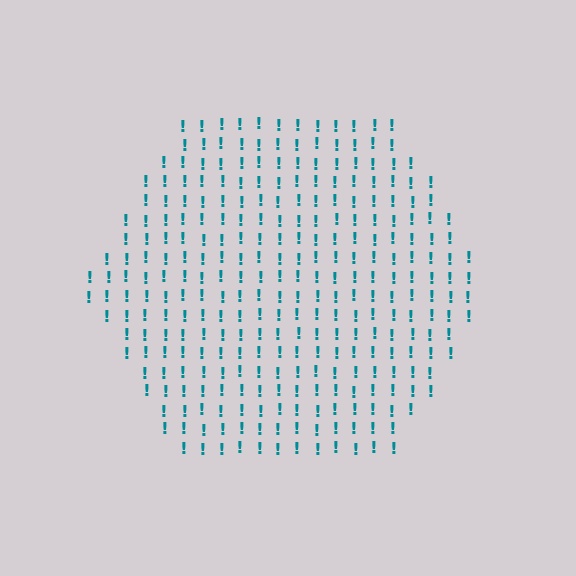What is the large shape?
The large shape is a hexagon.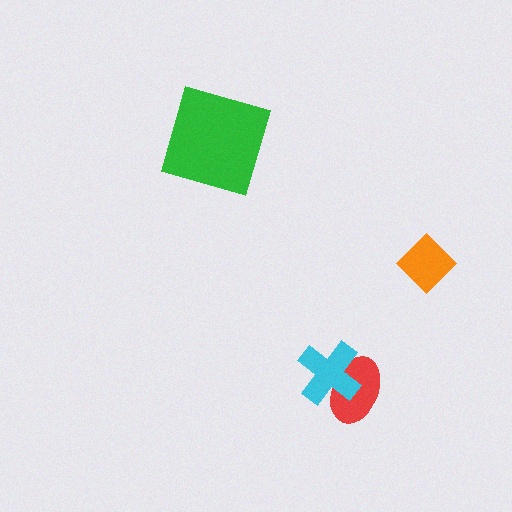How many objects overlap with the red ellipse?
1 object overlaps with the red ellipse.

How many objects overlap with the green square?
0 objects overlap with the green square.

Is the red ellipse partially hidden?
Yes, it is partially covered by another shape.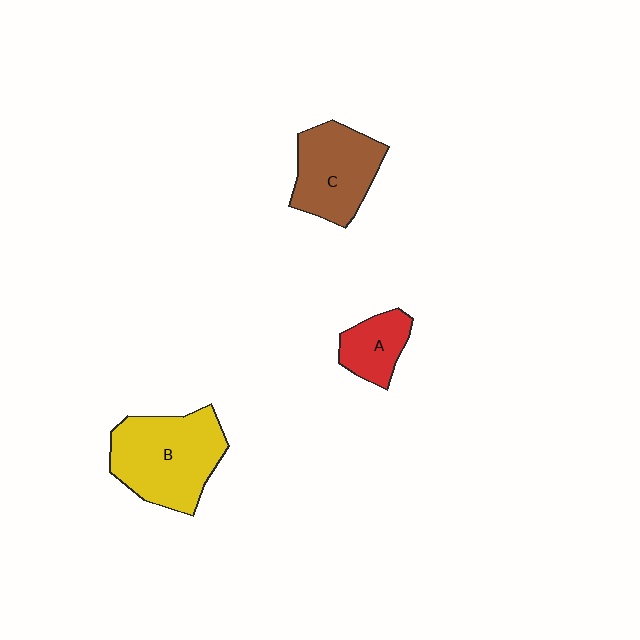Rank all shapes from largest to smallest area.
From largest to smallest: B (yellow), C (brown), A (red).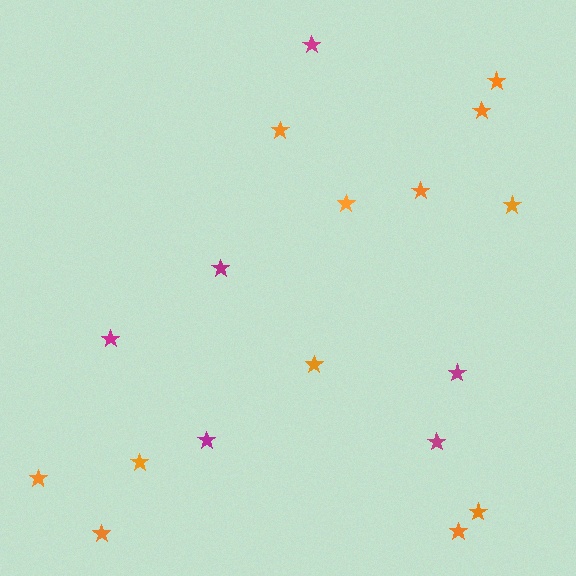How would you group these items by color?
There are 2 groups: one group of magenta stars (6) and one group of orange stars (12).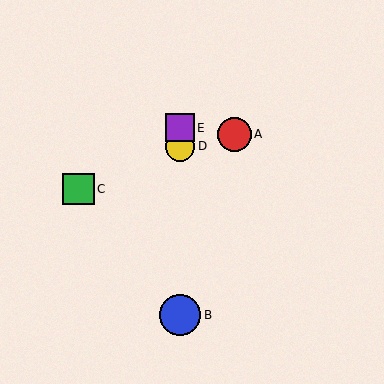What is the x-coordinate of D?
Object D is at x≈180.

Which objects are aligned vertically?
Objects B, D, E are aligned vertically.